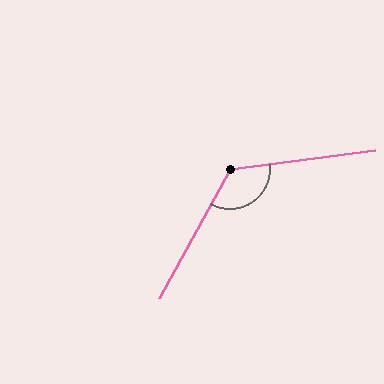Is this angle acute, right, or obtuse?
It is obtuse.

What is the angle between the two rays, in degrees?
Approximately 126 degrees.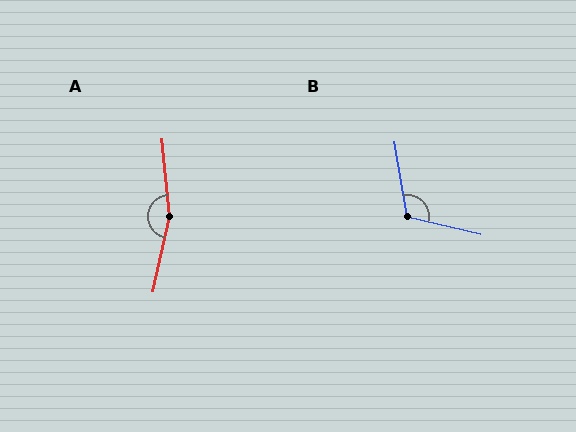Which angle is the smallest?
B, at approximately 113 degrees.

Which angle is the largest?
A, at approximately 162 degrees.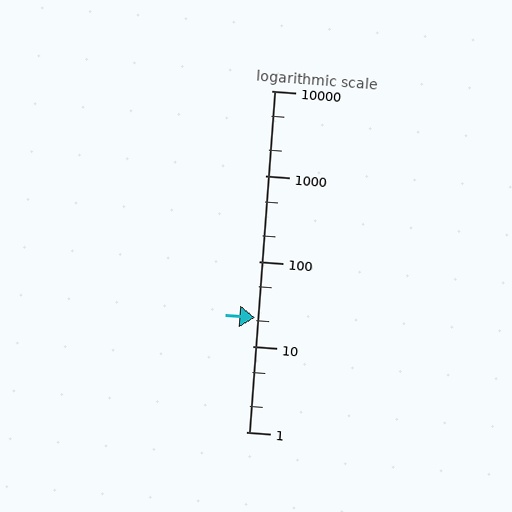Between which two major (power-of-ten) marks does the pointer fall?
The pointer is between 10 and 100.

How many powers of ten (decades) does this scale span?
The scale spans 4 decades, from 1 to 10000.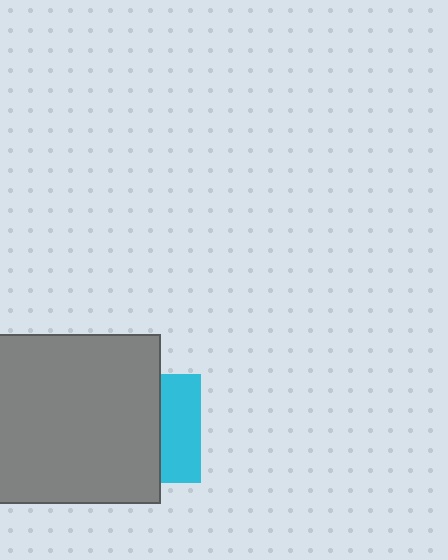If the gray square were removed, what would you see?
You would see the complete cyan square.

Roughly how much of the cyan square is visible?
A small part of it is visible (roughly 36%).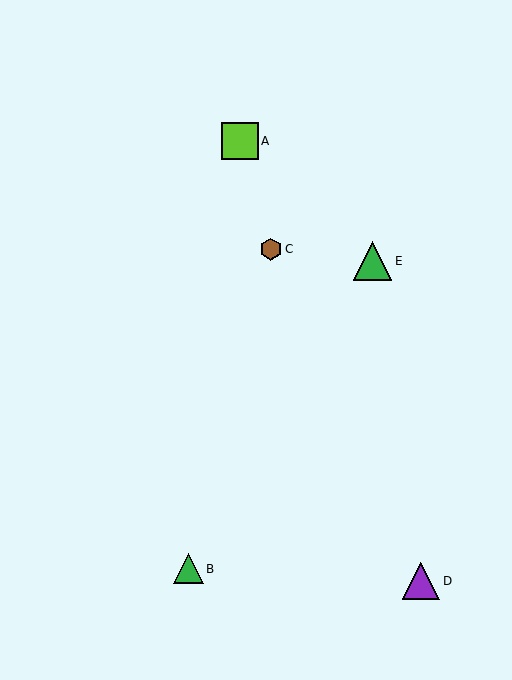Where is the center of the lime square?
The center of the lime square is at (240, 141).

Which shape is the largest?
The green triangle (labeled E) is the largest.